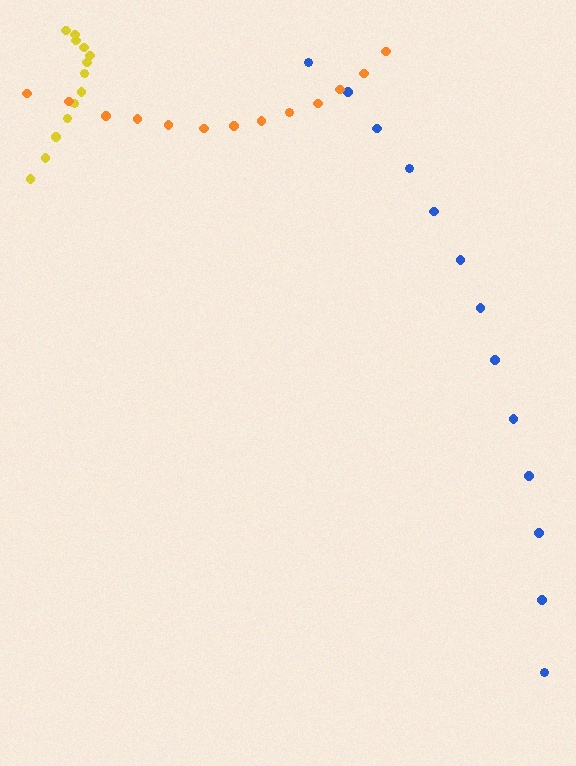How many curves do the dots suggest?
There are 3 distinct paths.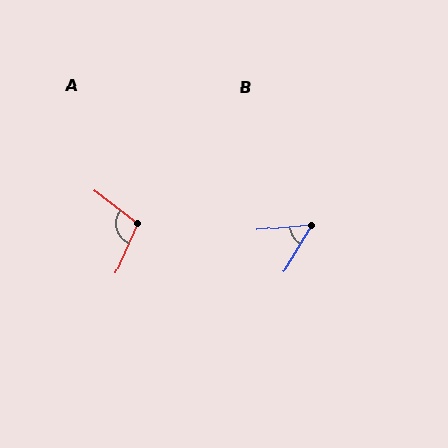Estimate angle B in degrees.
Approximately 53 degrees.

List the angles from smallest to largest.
B (53°), A (105°).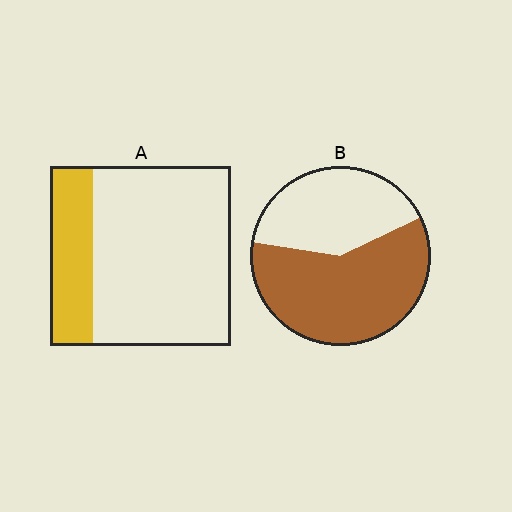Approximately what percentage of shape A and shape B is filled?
A is approximately 25% and B is approximately 60%.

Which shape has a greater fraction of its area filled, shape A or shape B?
Shape B.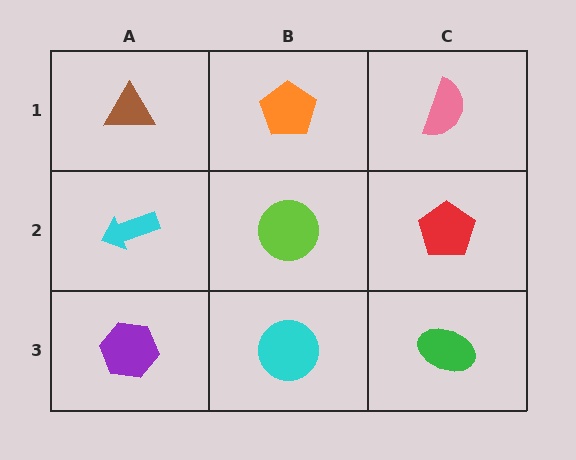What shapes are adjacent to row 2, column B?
An orange pentagon (row 1, column B), a cyan circle (row 3, column B), a cyan arrow (row 2, column A), a red pentagon (row 2, column C).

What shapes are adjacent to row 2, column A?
A brown triangle (row 1, column A), a purple hexagon (row 3, column A), a lime circle (row 2, column B).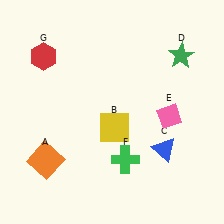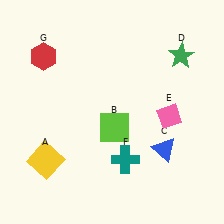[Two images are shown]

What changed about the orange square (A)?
In Image 1, A is orange. In Image 2, it changed to yellow.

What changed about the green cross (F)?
In Image 1, F is green. In Image 2, it changed to teal.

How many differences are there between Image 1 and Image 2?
There are 3 differences between the two images.